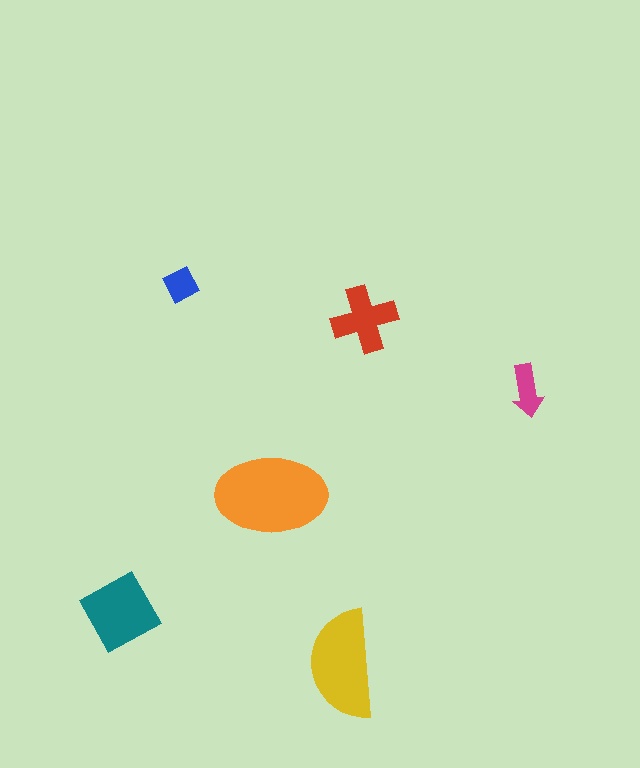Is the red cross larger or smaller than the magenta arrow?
Larger.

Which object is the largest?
The orange ellipse.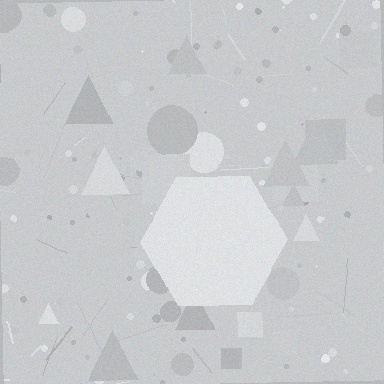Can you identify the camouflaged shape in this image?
The camouflaged shape is a hexagon.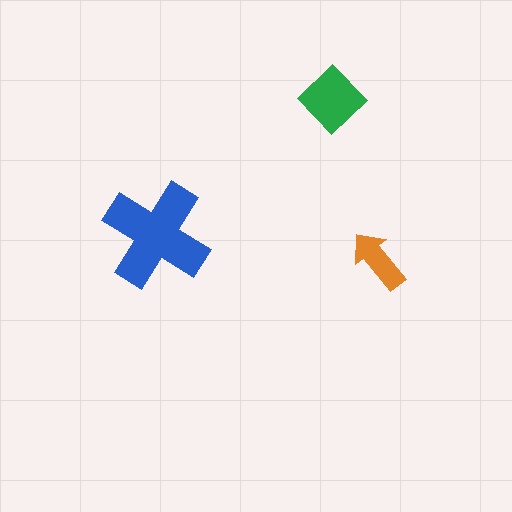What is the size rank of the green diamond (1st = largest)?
2nd.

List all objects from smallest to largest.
The orange arrow, the green diamond, the blue cross.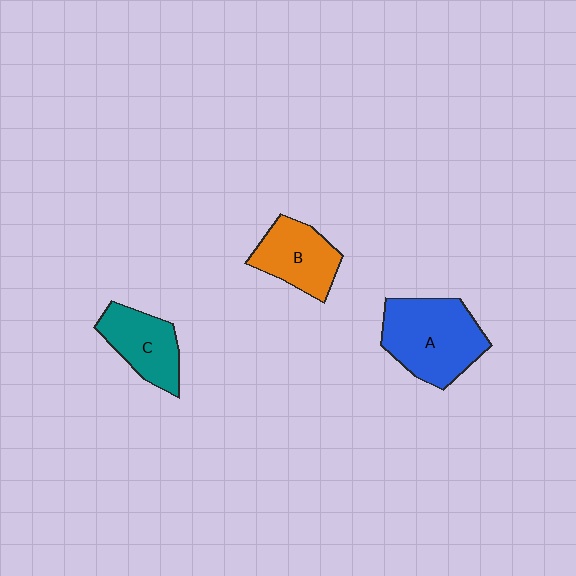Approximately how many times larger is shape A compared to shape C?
Approximately 1.5 times.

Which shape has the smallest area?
Shape C (teal).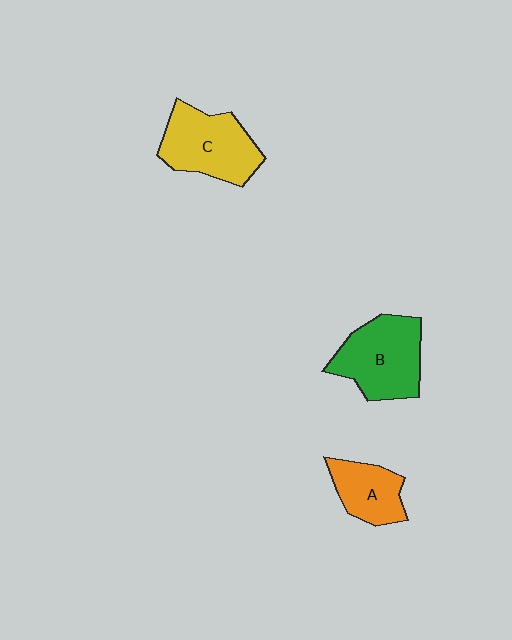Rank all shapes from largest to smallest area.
From largest to smallest: B (green), C (yellow), A (orange).